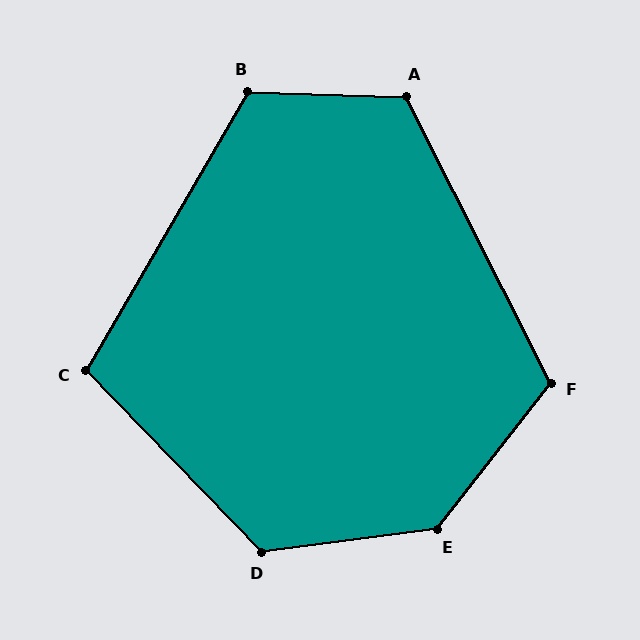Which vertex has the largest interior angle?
E, at approximately 136 degrees.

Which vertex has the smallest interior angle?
C, at approximately 106 degrees.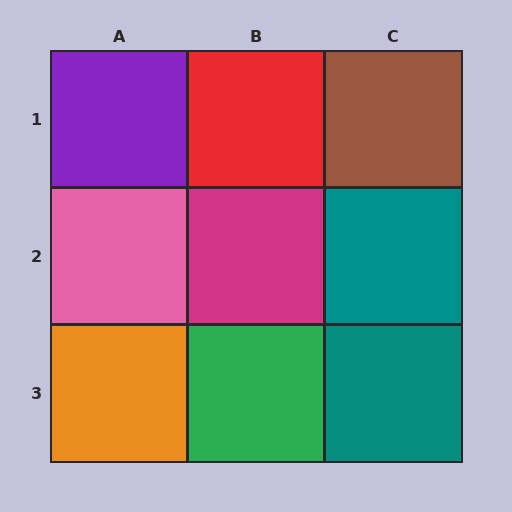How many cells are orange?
1 cell is orange.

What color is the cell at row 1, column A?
Purple.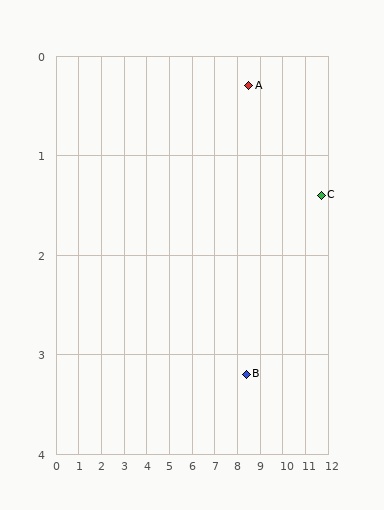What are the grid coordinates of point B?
Point B is at approximately (8.4, 3.2).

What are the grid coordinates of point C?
Point C is at approximately (11.7, 1.4).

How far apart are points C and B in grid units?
Points C and B are about 3.8 grid units apart.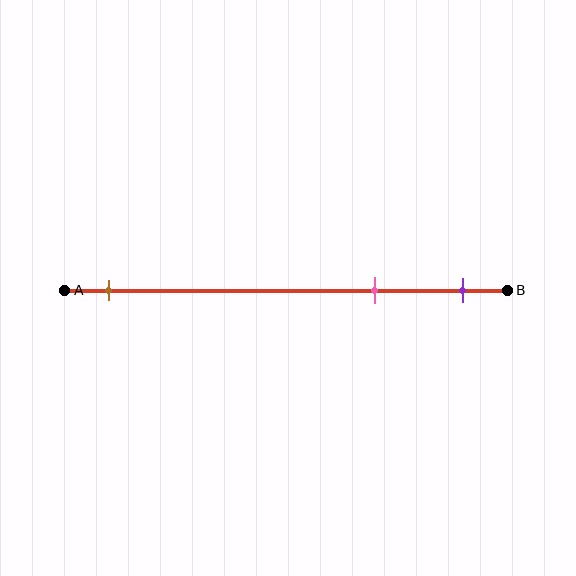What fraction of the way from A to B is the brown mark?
The brown mark is approximately 10% (0.1) of the way from A to B.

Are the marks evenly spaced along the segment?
No, the marks are not evenly spaced.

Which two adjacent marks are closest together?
The pink and purple marks are the closest adjacent pair.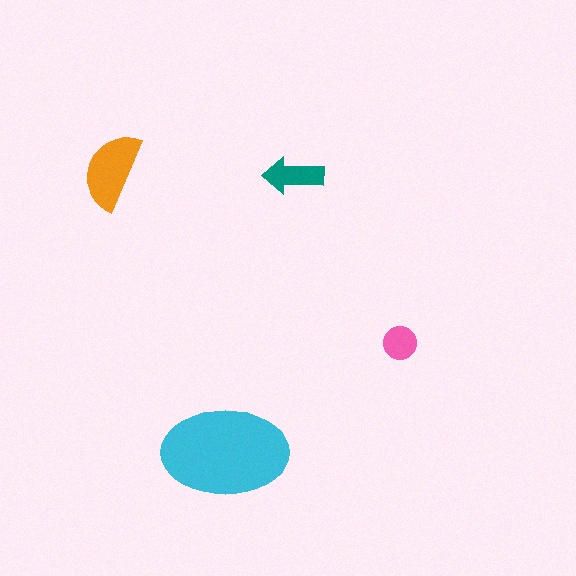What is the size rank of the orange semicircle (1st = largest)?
2nd.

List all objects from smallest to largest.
The pink circle, the teal arrow, the orange semicircle, the cyan ellipse.